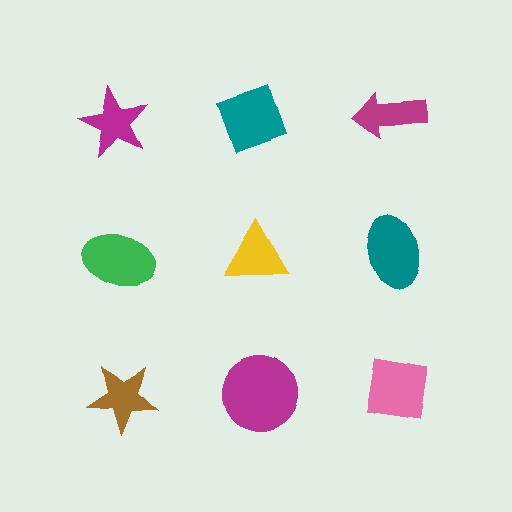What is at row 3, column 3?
A pink square.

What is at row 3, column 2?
A magenta circle.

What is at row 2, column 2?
A yellow triangle.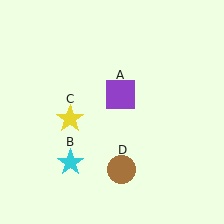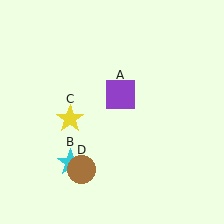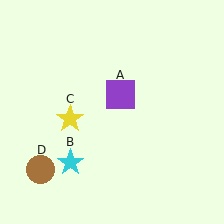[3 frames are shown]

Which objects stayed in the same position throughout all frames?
Purple square (object A) and cyan star (object B) and yellow star (object C) remained stationary.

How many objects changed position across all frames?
1 object changed position: brown circle (object D).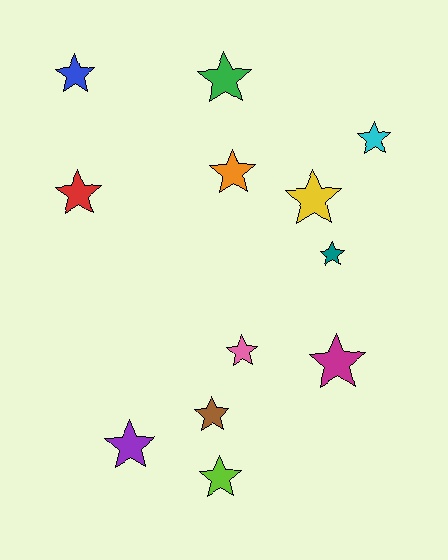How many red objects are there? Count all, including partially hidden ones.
There is 1 red object.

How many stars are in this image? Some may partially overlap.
There are 12 stars.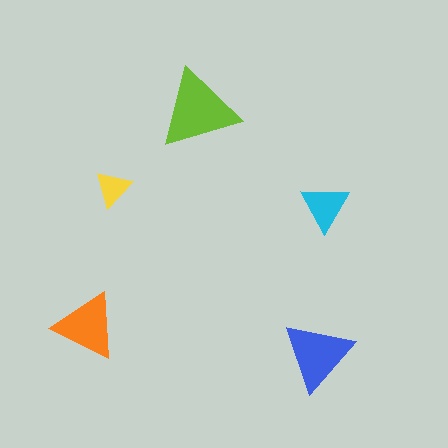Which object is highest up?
The lime triangle is topmost.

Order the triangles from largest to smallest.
the lime one, the blue one, the orange one, the cyan one, the yellow one.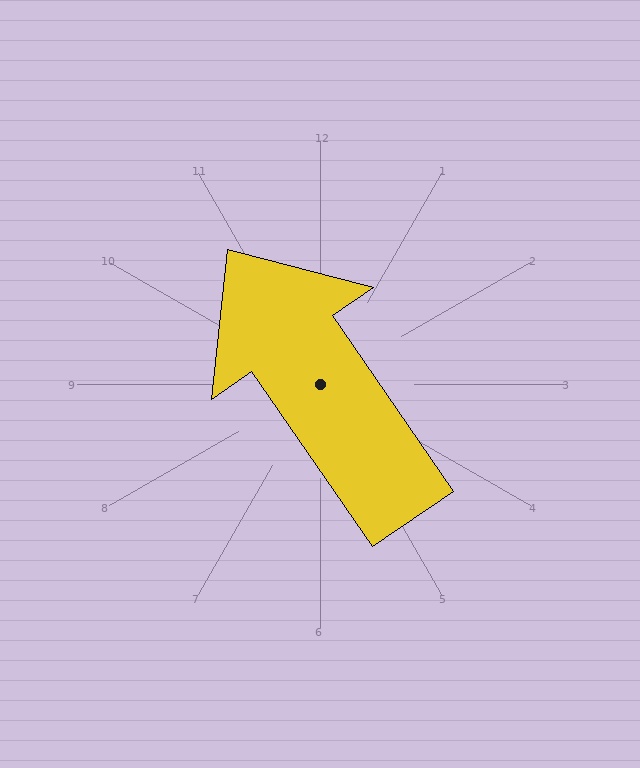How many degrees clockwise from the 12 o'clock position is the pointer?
Approximately 326 degrees.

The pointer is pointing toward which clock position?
Roughly 11 o'clock.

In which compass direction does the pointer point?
Northwest.